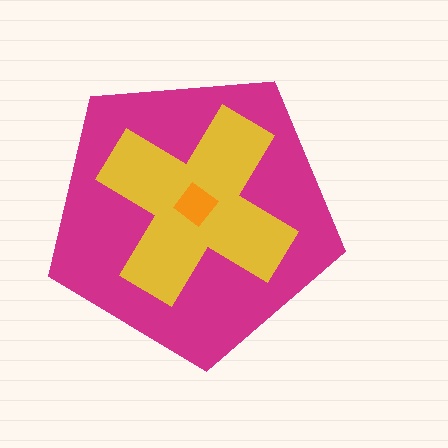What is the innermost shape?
The orange diamond.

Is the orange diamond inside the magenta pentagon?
Yes.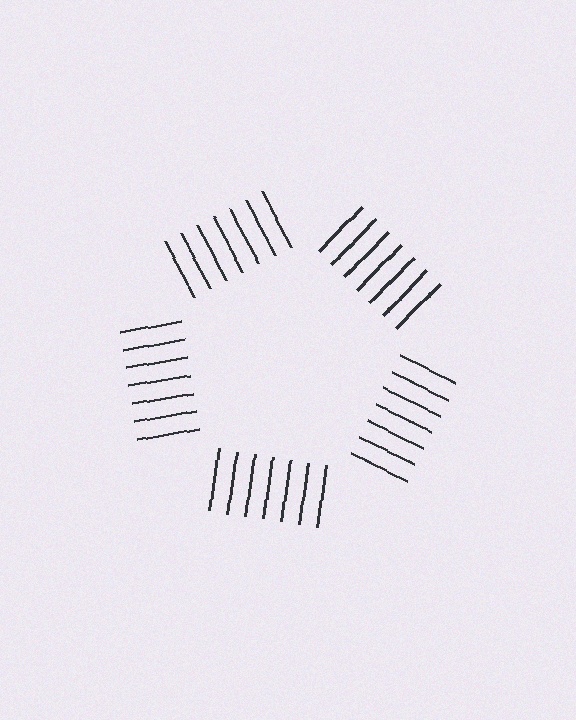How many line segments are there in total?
35 — 7 along each of the 5 edges.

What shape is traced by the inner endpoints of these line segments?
An illusory pentagon — the line segments terminate on its edges but no continuous stroke is drawn.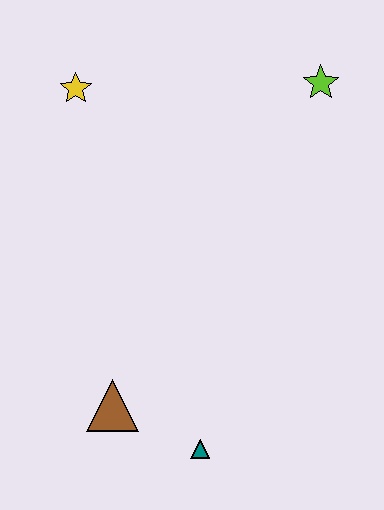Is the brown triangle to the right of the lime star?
No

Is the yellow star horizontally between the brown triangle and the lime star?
No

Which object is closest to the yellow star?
The lime star is closest to the yellow star.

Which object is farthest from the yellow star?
The teal triangle is farthest from the yellow star.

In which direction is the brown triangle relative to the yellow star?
The brown triangle is below the yellow star.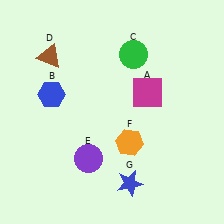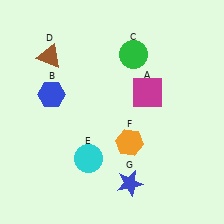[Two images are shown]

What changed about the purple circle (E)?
In Image 1, E is purple. In Image 2, it changed to cyan.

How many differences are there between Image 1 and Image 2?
There is 1 difference between the two images.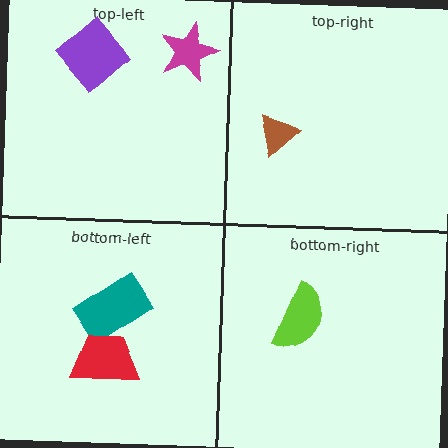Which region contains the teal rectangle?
The bottom-left region.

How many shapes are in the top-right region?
1.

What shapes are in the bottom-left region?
The teal rectangle, the red trapezoid.